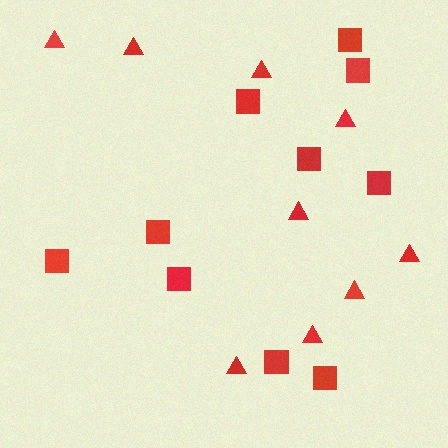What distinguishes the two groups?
There are 2 groups: one group of triangles (9) and one group of squares (10).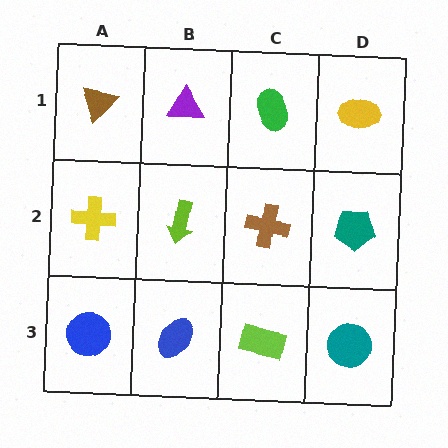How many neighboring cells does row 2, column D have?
3.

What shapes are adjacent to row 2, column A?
A brown triangle (row 1, column A), a blue circle (row 3, column A), a lime arrow (row 2, column B).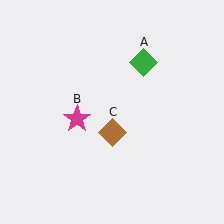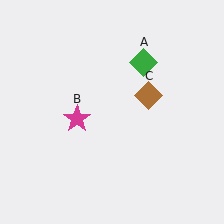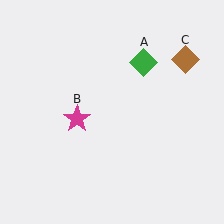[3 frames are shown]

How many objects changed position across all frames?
1 object changed position: brown diamond (object C).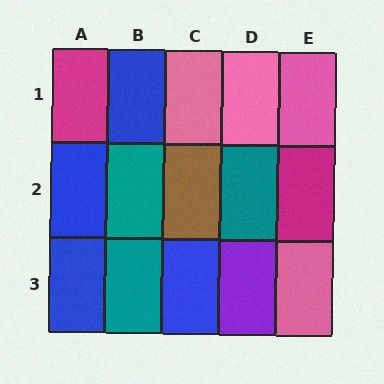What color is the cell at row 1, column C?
Pink.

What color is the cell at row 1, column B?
Blue.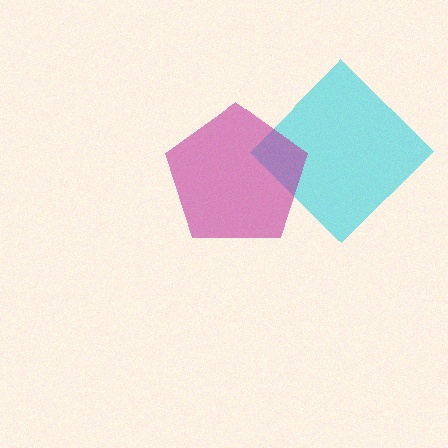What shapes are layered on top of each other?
The layered shapes are: a cyan diamond, a magenta pentagon.